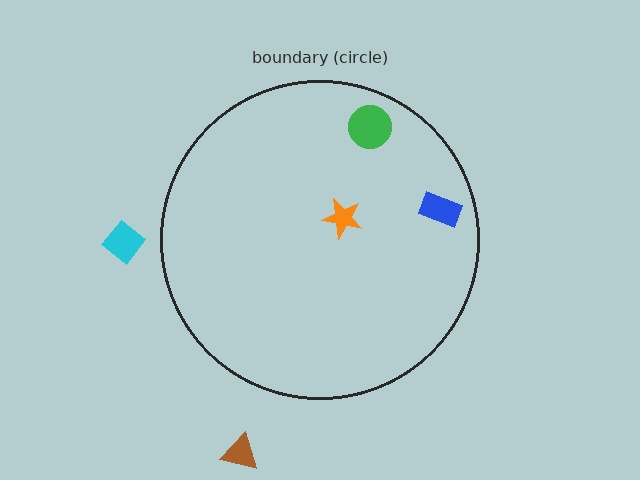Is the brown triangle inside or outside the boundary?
Outside.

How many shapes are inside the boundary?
3 inside, 2 outside.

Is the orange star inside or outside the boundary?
Inside.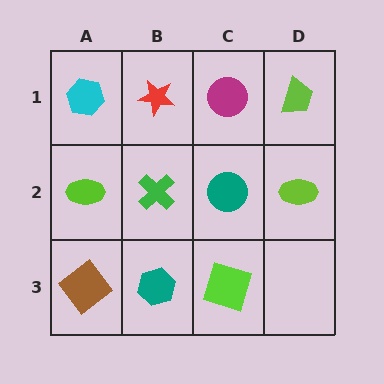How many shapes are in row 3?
3 shapes.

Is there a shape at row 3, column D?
No, that cell is empty.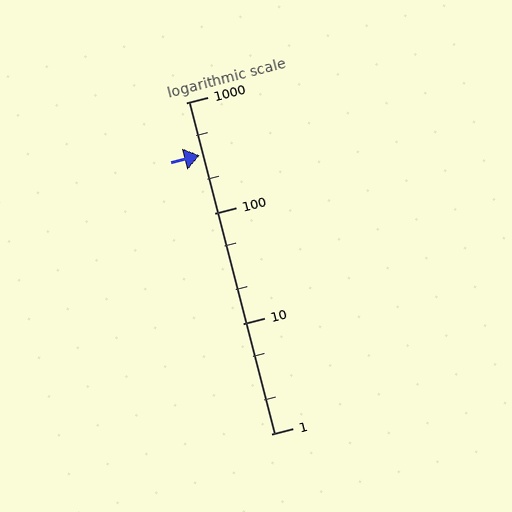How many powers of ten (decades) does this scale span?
The scale spans 3 decades, from 1 to 1000.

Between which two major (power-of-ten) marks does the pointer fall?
The pointer is between 100 and 1000.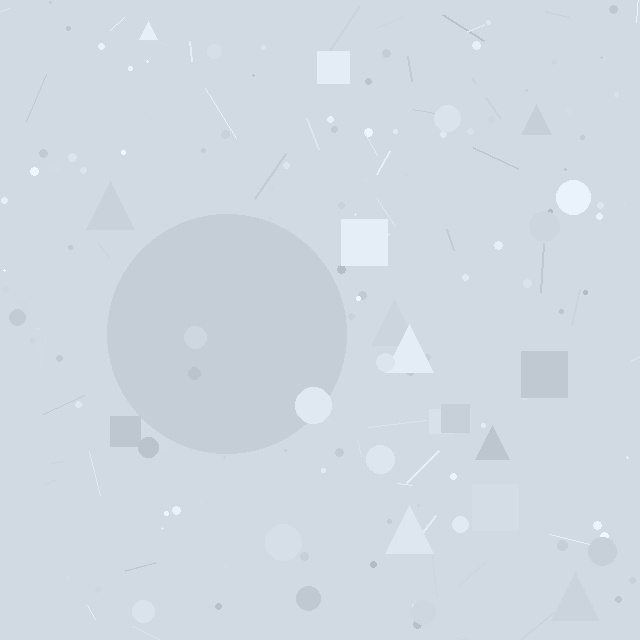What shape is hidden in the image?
A circle is hidden in the image.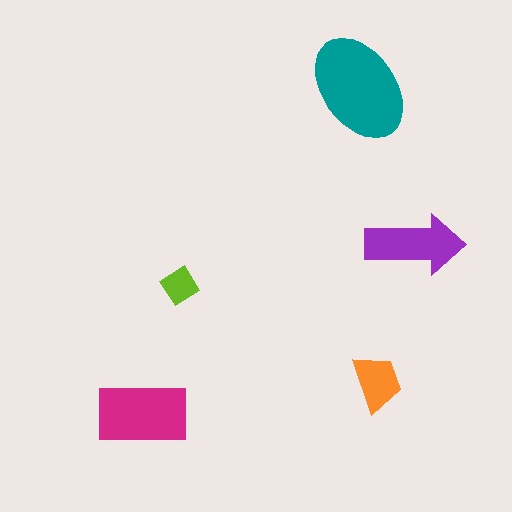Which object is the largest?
The teal ellipse.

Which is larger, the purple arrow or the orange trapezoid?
The purple arrow.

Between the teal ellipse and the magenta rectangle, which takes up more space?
The teal ellipse.